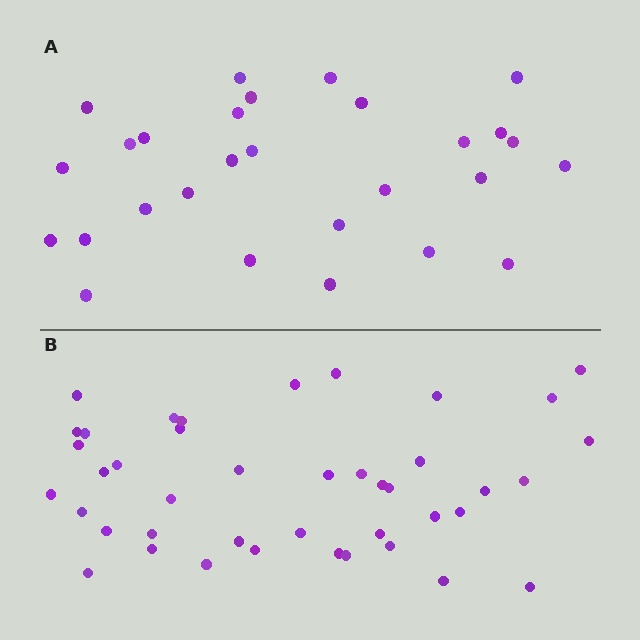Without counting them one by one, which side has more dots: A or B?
Region B (the bottom region) has more dots.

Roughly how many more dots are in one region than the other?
Region B has approximately 15 more dots than region A.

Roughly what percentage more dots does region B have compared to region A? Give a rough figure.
About 50% more.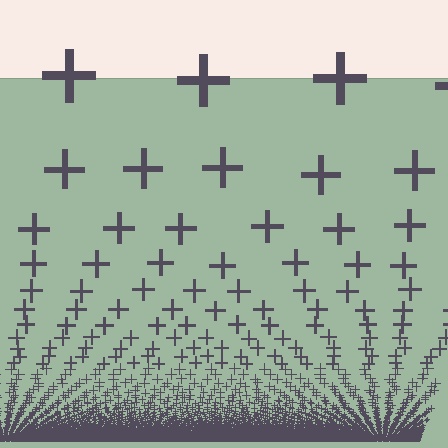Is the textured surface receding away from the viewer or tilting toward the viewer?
The surface appears to tilt toward the viewer. Texture elements get larger and sparser toward the top.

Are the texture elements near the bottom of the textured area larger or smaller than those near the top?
Smaller. The gradient is inverted — elements near the bottom are smaller and denser.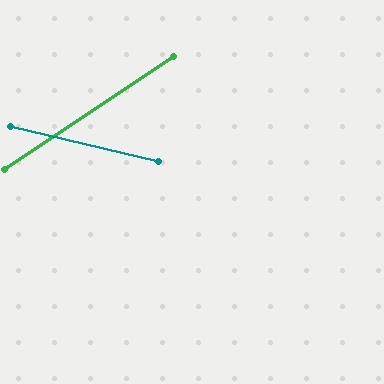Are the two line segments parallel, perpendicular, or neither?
Neither parallel nor perpendicular — they differ by about 47°.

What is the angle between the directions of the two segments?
Approximately 47 degrees.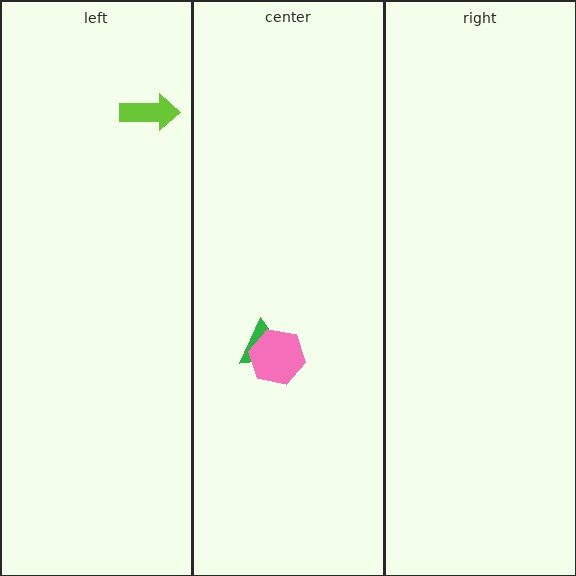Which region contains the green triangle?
The center region.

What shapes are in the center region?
The green triangle, the pink hexagon.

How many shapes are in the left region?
1.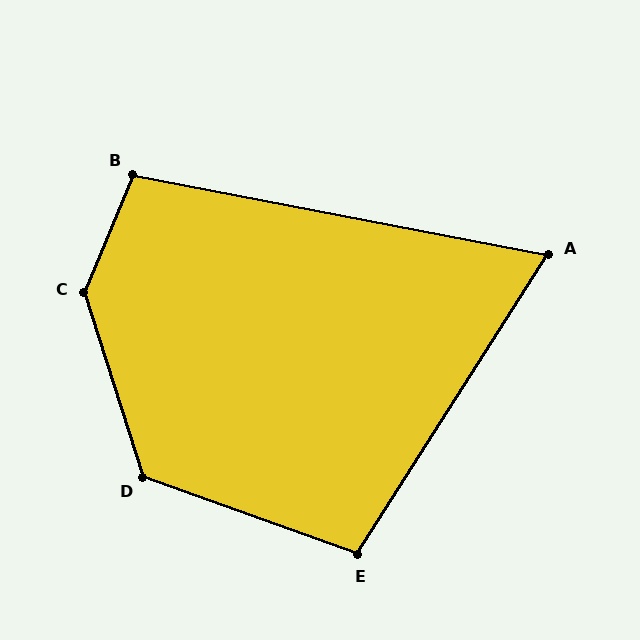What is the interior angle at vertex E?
Approximately 103 degrees (obtuse).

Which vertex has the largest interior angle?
C, at approximately 140 degrees.